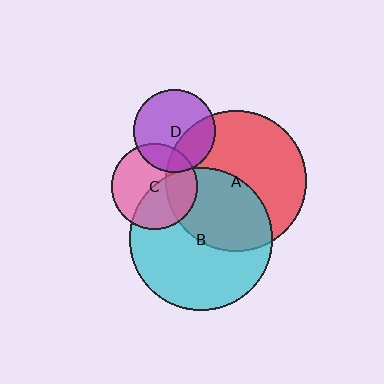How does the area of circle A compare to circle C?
Approximately 2.7 times.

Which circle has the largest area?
Circle B (cyan).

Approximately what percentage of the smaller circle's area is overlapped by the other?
Approximately 45%.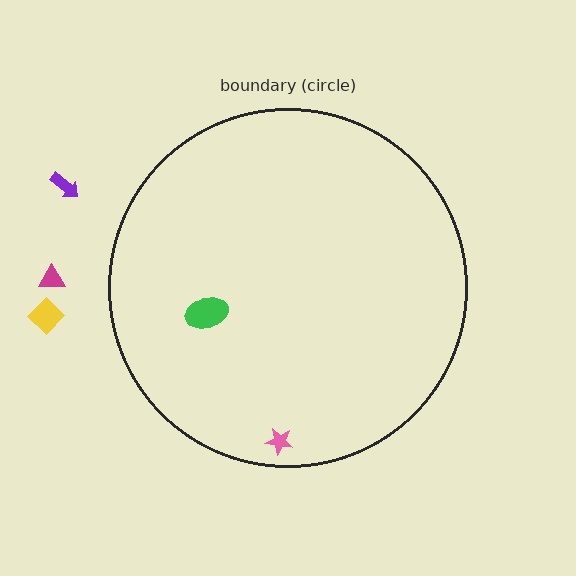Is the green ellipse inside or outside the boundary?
Inside.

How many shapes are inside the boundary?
2 inside, 3 outside.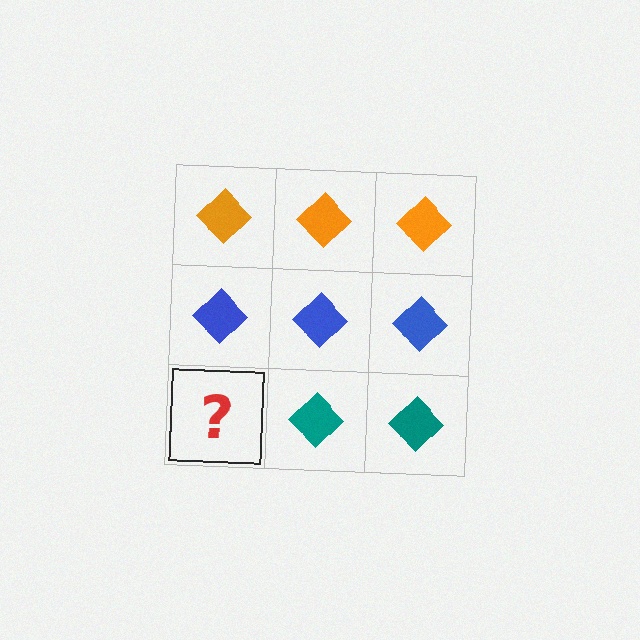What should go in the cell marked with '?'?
The missing cell should contain a teal diamond.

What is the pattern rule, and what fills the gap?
The rule is that each row has a consistent color. The gap should be filled with a teal diamond.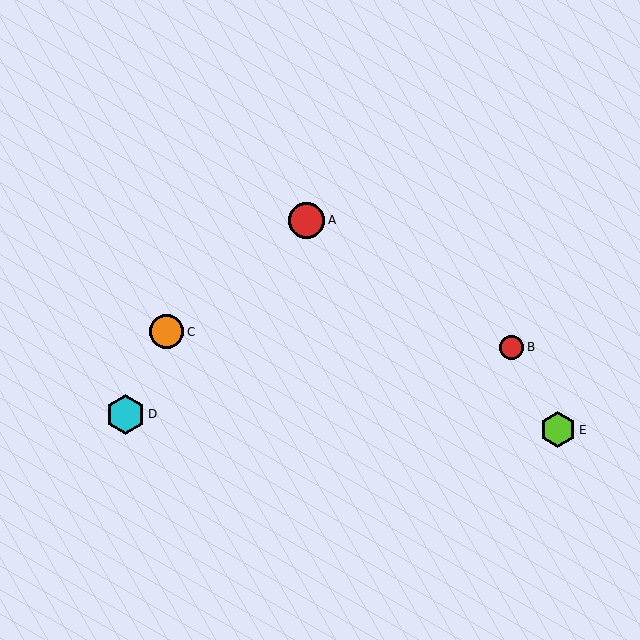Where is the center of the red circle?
The center of the red circle is at (512, 347).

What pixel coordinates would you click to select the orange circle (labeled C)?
Click at (167, 332) to select the orange circle C.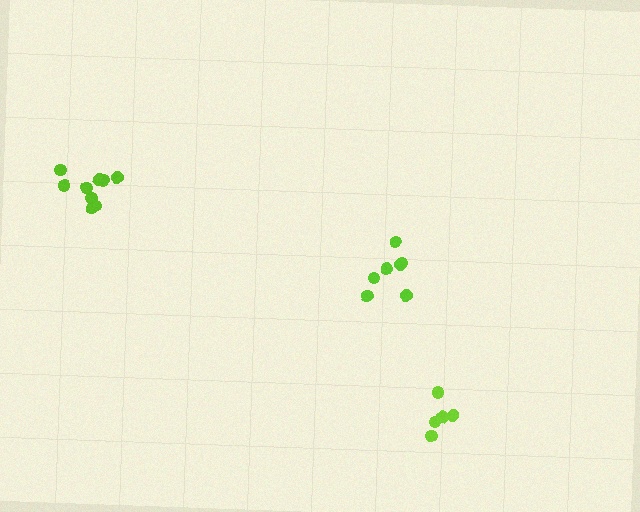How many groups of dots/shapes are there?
There are 3 groups.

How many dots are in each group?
Group 1: 9 dots, Group 2: 5 dots, Group 3: 7 dots (21 total).